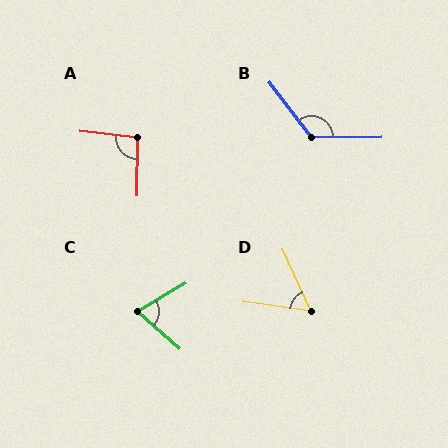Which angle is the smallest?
D, at approximately 58 degrees.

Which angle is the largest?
B, at approximately 127 degrees.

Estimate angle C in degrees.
Approximately 72 degrees.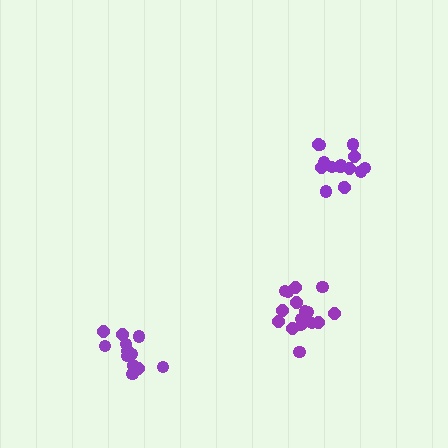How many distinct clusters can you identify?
There are 3 distinct clusters.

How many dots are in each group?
Group 1: 18 dots, Group 2: 15 dots, Group 3: 14 dots (47 total).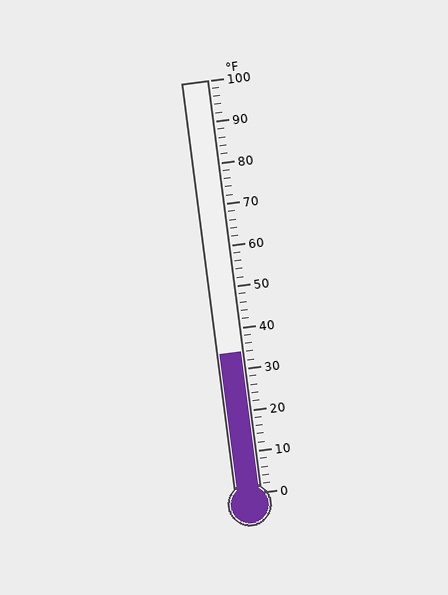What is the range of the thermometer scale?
The thermometer scale ranges from 0°F to 100°F.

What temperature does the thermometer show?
The thermometer shows approximately 34°F.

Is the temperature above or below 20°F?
The temperature is above 20°F.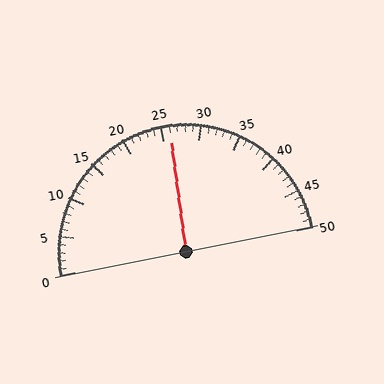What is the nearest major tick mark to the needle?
The nearest major tick mark is 25.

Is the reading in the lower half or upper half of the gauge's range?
The reading is in the upper half of the range (0 to 50).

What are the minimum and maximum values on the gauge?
The gauge ranges from 0 to 50.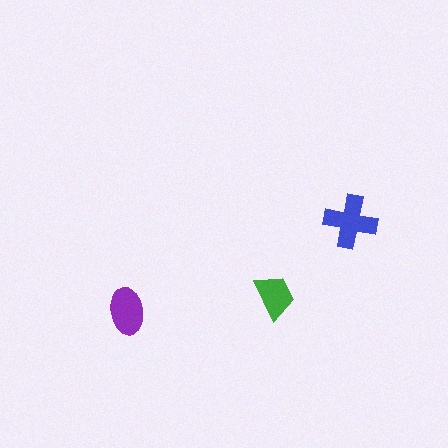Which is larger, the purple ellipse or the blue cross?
The blue cross.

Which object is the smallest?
The green trapezoid.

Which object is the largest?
The blue cross.